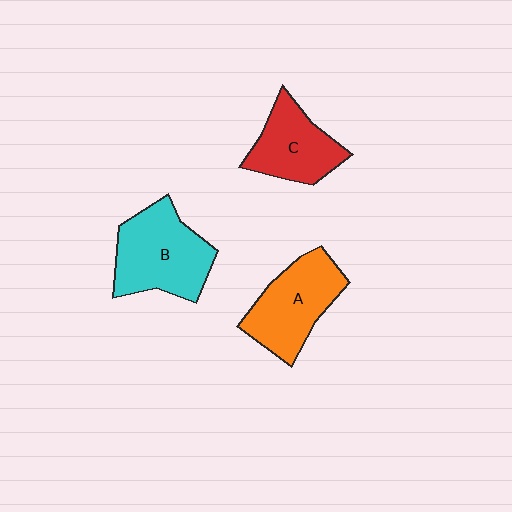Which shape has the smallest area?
Shape C (red).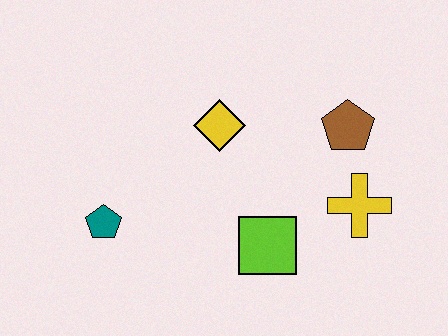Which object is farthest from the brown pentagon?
The teal pentagon is farthest from the brown pentagon.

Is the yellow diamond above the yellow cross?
Yes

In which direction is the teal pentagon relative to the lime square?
The teal pentagon is to the left of the lime square.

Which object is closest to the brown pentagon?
The yellow cross is closest to the brown pentagon.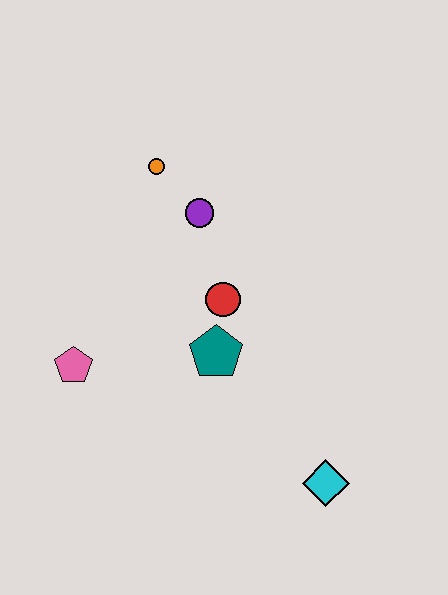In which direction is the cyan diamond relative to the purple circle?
The cyan diamond is below the purple circle.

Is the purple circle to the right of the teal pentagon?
No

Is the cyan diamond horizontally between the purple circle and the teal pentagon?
No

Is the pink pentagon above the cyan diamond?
Yes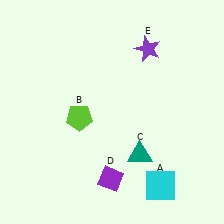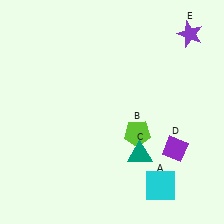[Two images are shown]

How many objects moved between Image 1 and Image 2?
3 objects moved between the two images.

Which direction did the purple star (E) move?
The purple star (E) moved right.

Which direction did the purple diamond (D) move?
The purple diamond (D) moved right.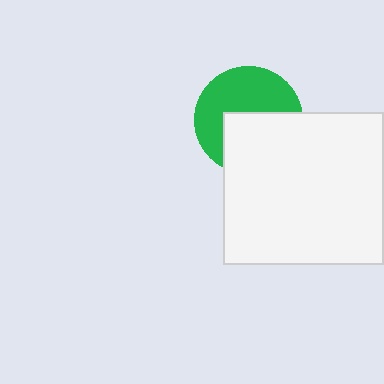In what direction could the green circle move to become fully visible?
The green circle could move up. That would shift it out from behind the white rectangle entirely.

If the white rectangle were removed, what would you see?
You would see the complete green circle.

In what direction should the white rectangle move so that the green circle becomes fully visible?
The white rectangle should move down. That is the shortest direction to clear the overlap and leave the green circle fully visible.